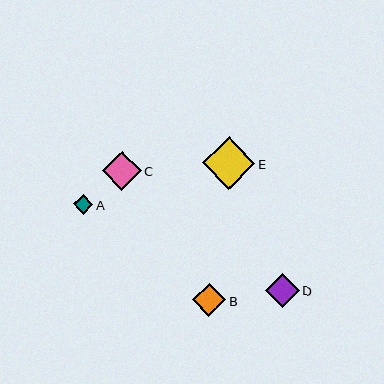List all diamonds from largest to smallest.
From largest to smallest: E, C, D, B, A.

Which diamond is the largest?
Diamond E is the largest with a size of approximately 52 pixels.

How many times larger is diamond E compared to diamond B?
Diamond E is approximately 1.6 times the size of diamond B.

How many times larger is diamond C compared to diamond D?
Diamond C is approximately 1.1 times the size of diamond D.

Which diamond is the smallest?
Diamond A is the smallest with a size of approximately 20 pixels.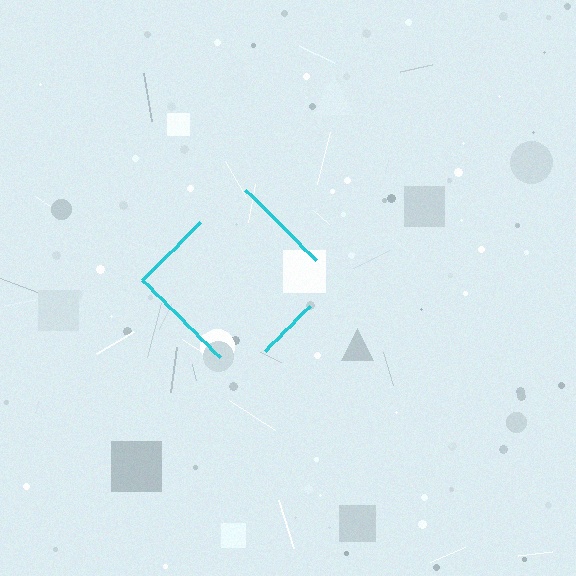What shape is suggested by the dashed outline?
The dashed outline suggests a diamond.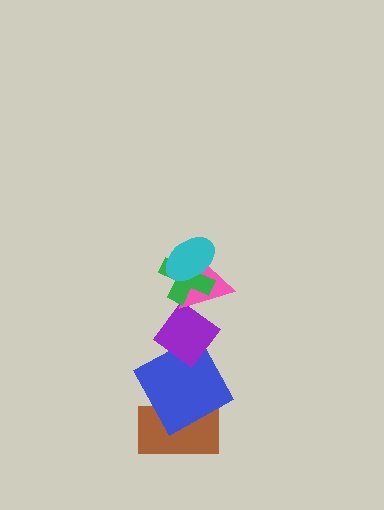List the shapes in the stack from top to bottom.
From top to bottom: the cyan ellipse, the green cross, the pink triangle, the purple diamond, the blue square, the brown rectangle.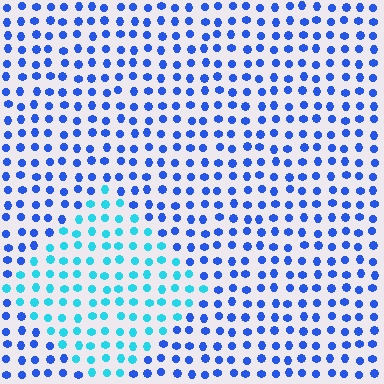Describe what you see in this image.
The image is filled with small blue elements in a uniform arrangement. A diamond-shaped region is visible where the elements are tinted to a slightly different hue, forming a subtle color boundary.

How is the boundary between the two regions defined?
The boundary is defined purely by a slight shift in hue (about 40 degrees). Spacing, size, and orientation are identical on both sides.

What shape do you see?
I see a diamond.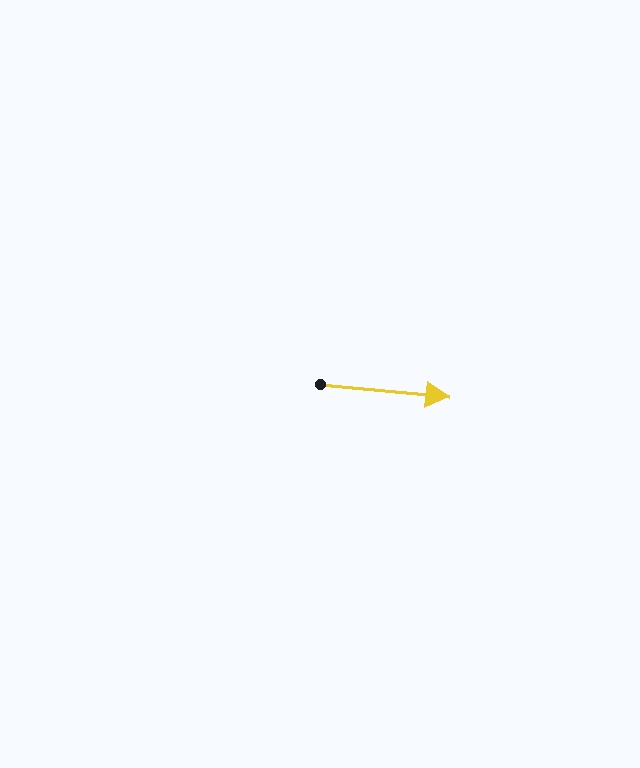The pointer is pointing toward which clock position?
Roughly 3 o'clock.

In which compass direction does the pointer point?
East.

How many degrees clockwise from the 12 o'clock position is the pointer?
Approximately 96 degrees.